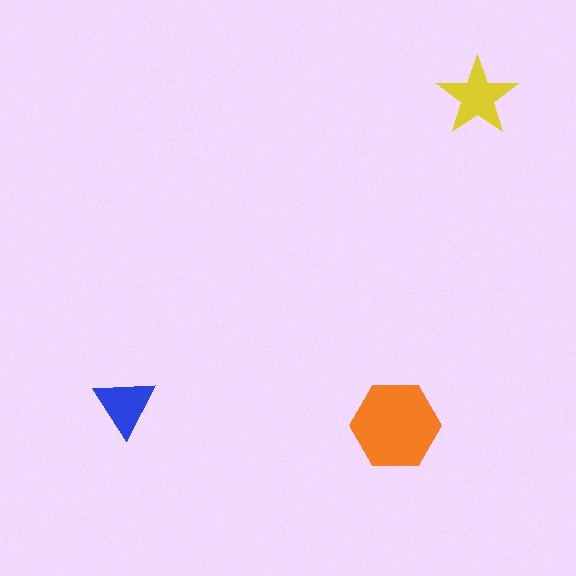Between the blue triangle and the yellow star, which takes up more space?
The yellow star.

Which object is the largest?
The orange hexagon.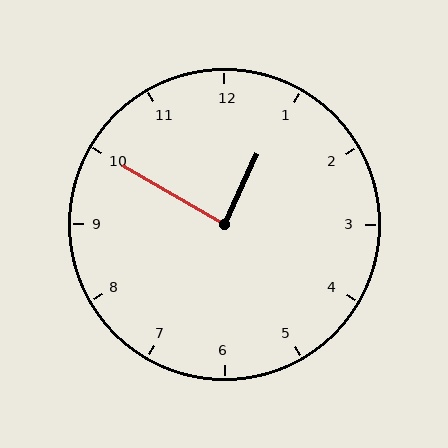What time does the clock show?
12:50.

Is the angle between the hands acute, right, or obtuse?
It is right.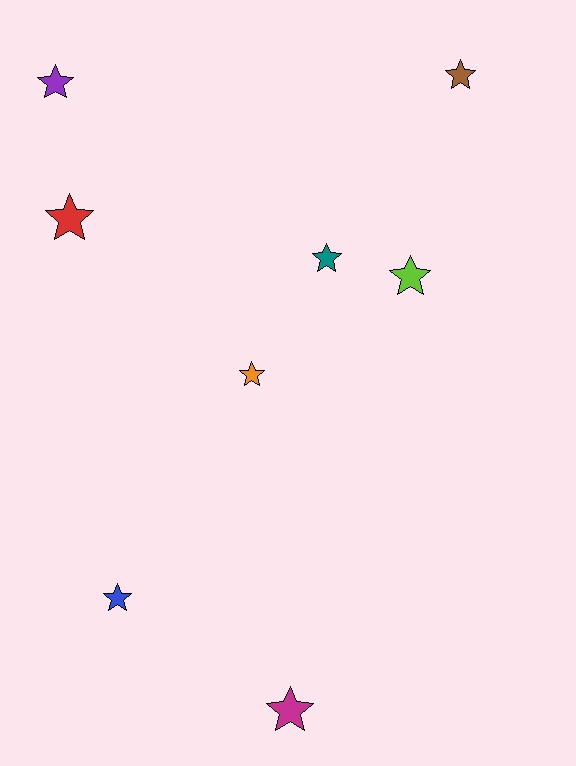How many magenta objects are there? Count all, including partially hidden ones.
There is 1 magenta object.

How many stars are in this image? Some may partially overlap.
There are 8 stars.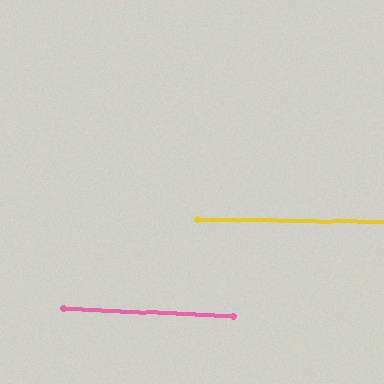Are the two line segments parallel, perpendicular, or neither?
Parallel — their directions differ by only 1.9°.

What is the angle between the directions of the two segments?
Approximately 2 degrees.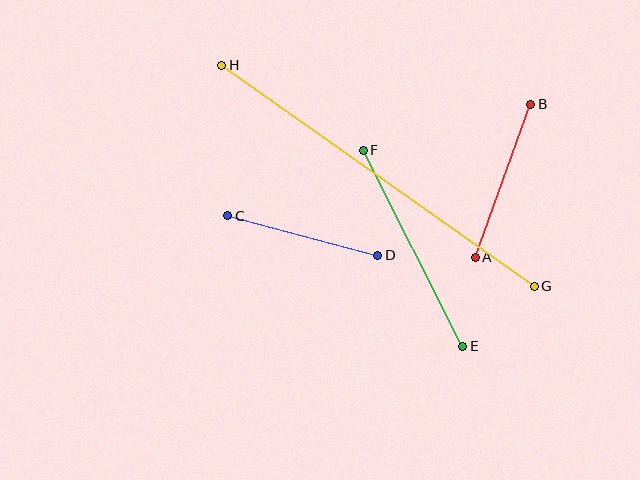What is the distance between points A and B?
The distance is approximately 163 pixels.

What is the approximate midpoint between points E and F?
The midpoint is at approximately (413, 248) pixels.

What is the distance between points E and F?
The distance is approximately 220 pixels.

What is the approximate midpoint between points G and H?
The midpoint is at approximately (378, 176) pixels.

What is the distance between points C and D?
The distance is approximately 155 pixels.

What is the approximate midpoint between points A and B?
The midpoint is at approximately (503, 181) pixels.